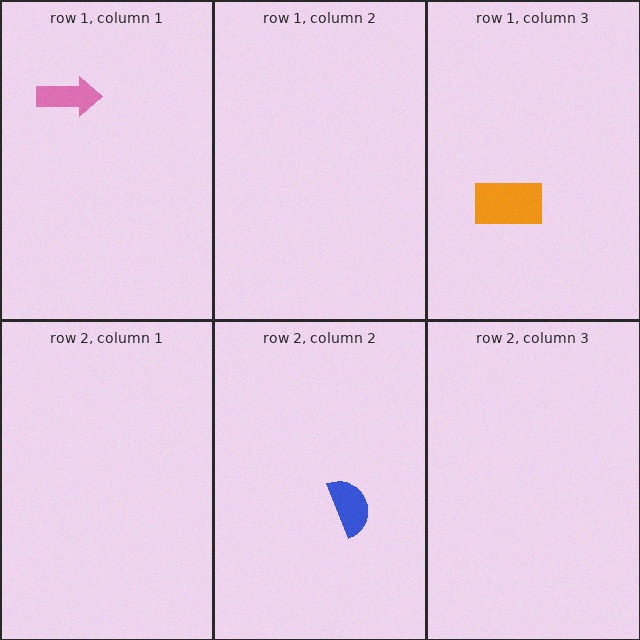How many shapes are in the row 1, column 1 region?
1.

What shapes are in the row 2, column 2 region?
The blue semicircle.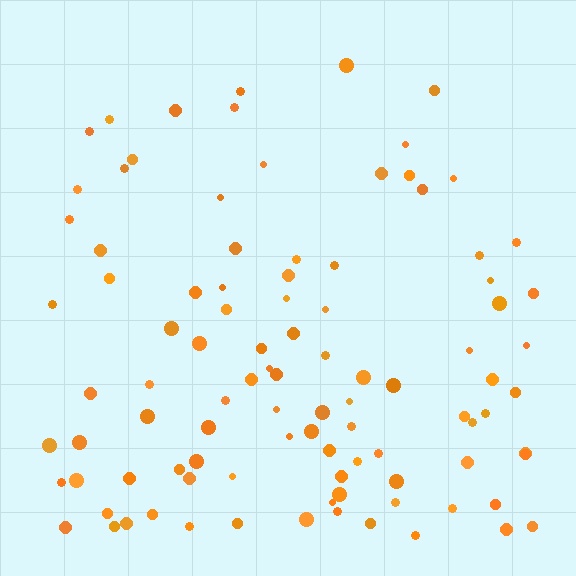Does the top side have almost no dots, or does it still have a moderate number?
Still a moderate number, just noticeably fewer than the bottom.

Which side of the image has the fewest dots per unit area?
The top.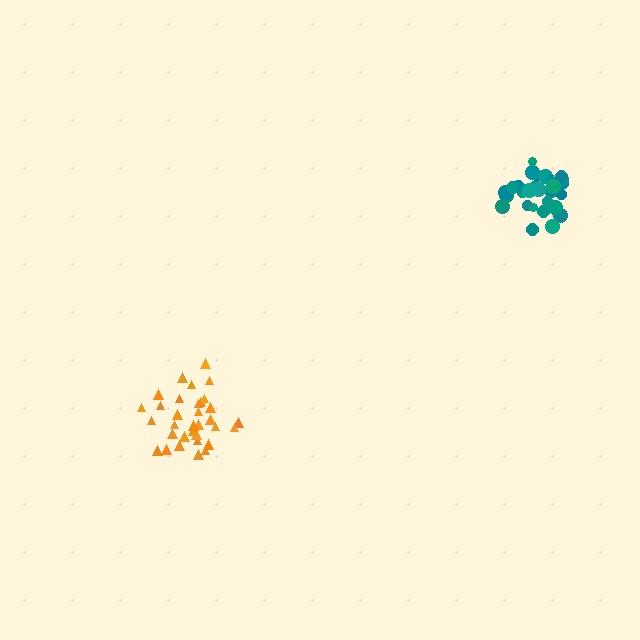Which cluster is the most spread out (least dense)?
Orange.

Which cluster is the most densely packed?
Teal.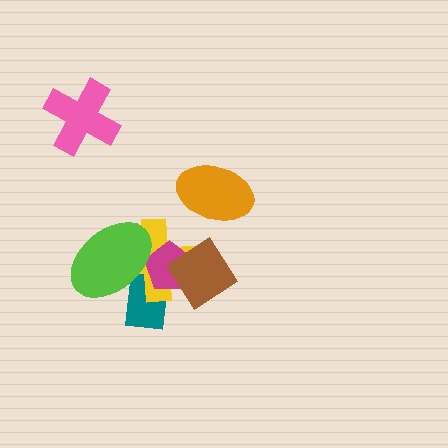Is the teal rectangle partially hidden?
Yes, it is partially covered by another shape.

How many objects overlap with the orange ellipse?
0 objects overlap with the orange ellipse.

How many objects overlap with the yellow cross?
4 objects overlap with the yellow cross.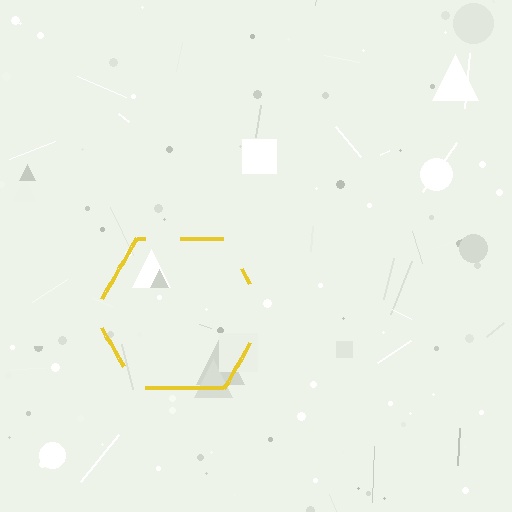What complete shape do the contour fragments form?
The contour fragments form a hexagon.